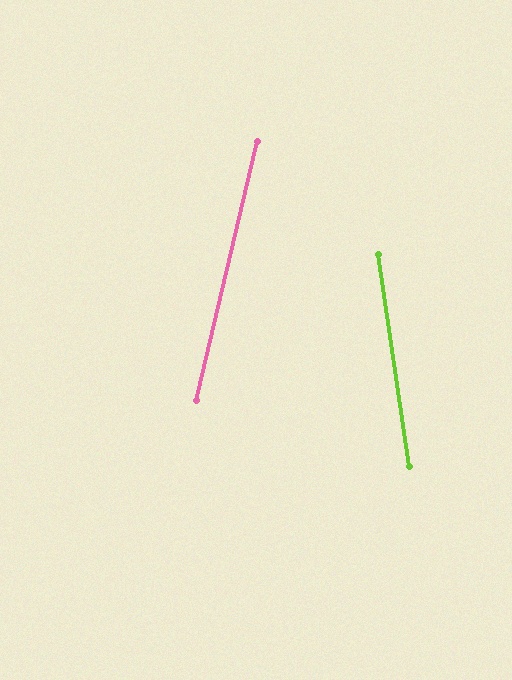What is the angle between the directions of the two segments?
Approximately 22 degrees.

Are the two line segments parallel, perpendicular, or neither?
Neither parallel nor perpendicular — they differ by about 22°.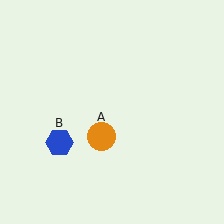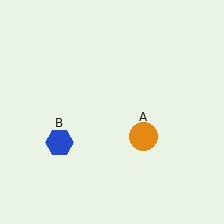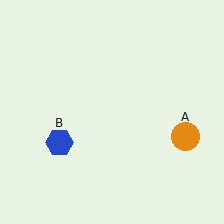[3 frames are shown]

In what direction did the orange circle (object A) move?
The orange circle (object A) moved right.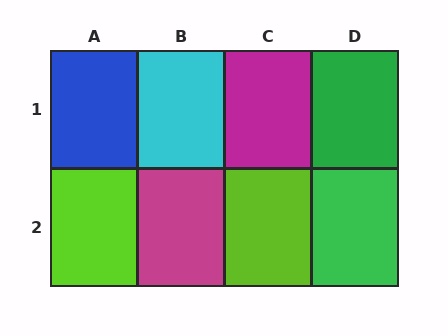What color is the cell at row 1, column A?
Blue.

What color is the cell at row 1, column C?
Magenta.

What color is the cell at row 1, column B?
Cyan.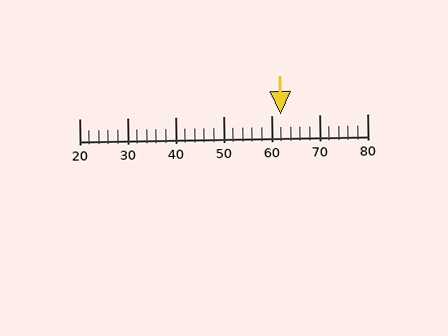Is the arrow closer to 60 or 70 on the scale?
The arrow is closer to 60.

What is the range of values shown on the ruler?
The ruler shows values from 20 to 80.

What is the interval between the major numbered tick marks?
The major tick marks are spaced 10 units apart.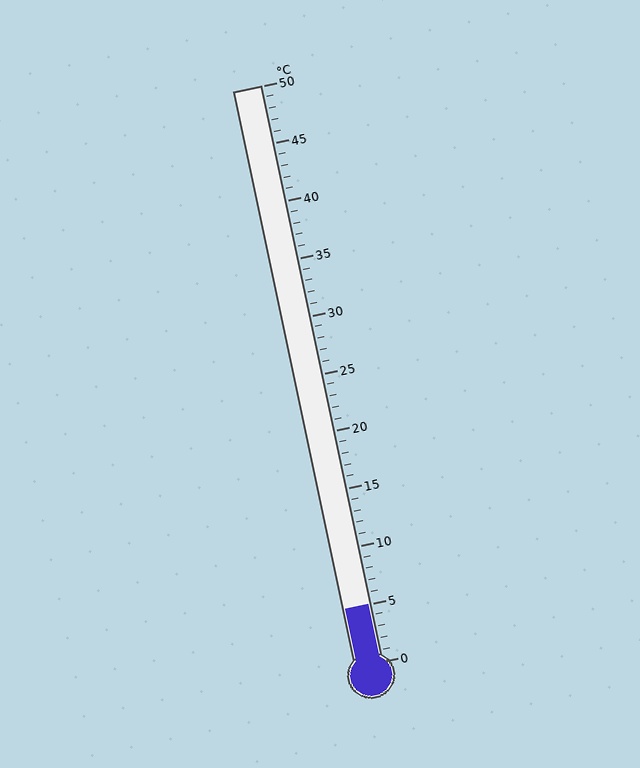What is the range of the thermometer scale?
The thermometer scale ranges from 0°C to 50°C.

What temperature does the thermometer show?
The thermometer shows approximately 5°C.